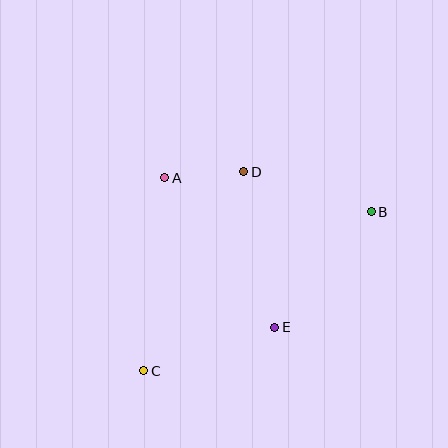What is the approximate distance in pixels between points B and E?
The distance between B and E is approximately 151 pixels.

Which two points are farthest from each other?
Points B and C are farthest from each other.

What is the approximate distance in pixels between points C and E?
The distance between C and E is approximately 138 pixels.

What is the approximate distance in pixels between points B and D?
The distance between B and D is approximately 134 pixels.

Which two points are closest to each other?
Points A and D are closest to each other.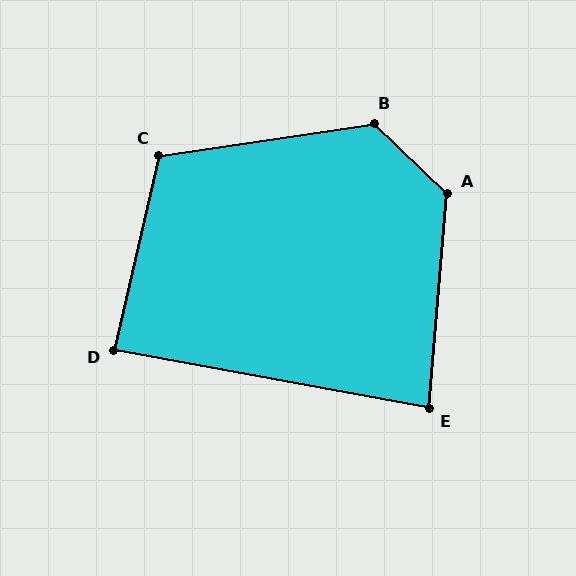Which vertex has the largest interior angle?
A, at approximately 129 degrees.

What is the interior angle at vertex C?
Approximately 111 degrees (obtuse).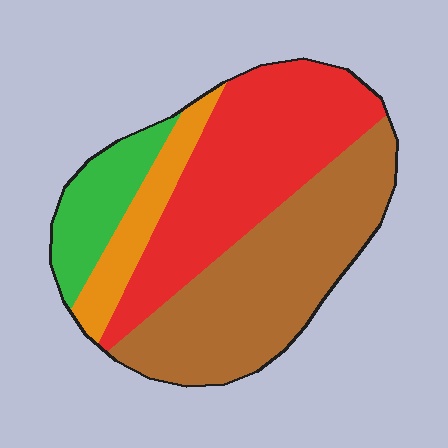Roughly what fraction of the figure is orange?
Orange covers about 10% of the figure.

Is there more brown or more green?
Brown.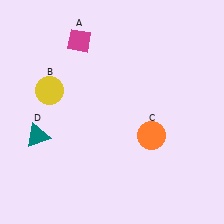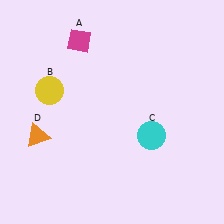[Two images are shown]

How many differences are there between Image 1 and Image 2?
There are 2 differences between the two images.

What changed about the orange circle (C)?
In Image 1, C is orange. In Image 2, it changed to cyan.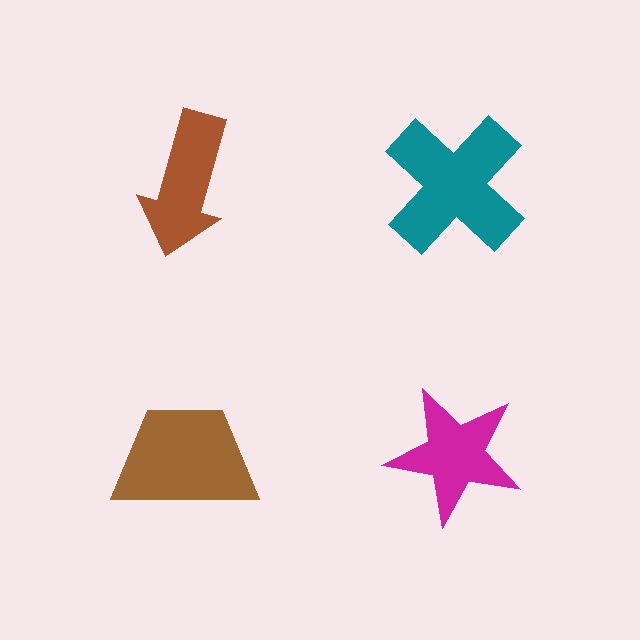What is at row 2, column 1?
A brown trapezoid.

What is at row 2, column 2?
A magenta star.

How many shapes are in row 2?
2 shapes.